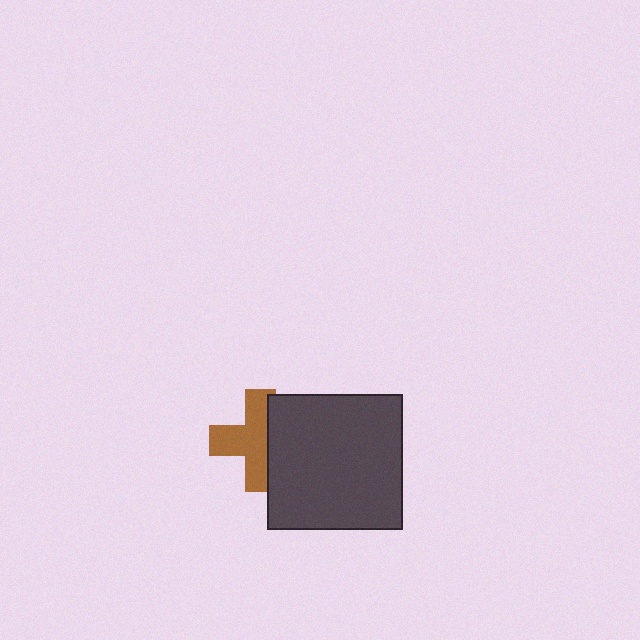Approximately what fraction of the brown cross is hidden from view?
Roughly 36% of the brown cross is hidden behind the dark gray square.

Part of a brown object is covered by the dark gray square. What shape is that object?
It is a cross.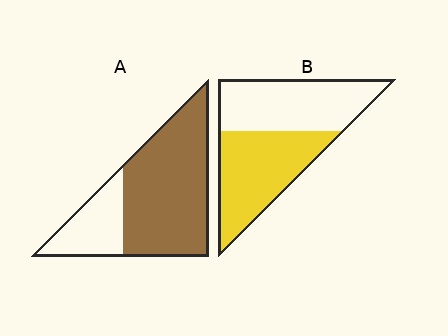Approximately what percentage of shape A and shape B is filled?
A is approximately 75% and B is approximately 50%.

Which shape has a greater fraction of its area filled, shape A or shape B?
Shape A.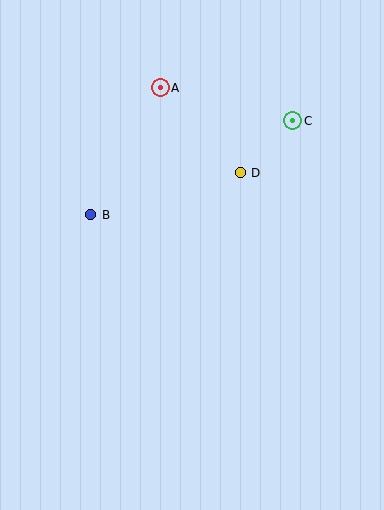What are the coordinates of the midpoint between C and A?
The midpoint between C and A is at (227, 104).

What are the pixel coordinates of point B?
Point B is at (91, 215).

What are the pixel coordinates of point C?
Point C is at (293, 121).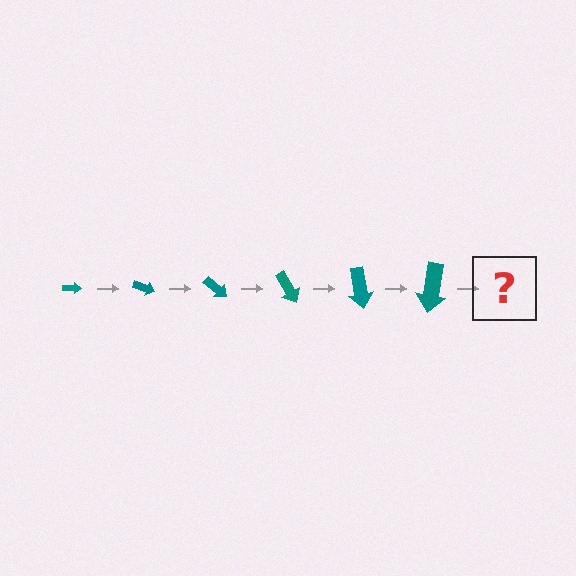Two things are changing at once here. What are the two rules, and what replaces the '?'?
The two rules are that the arrow grows larger each step and it rotates 20 degrees each step. The '?' should be an arrow, larger than the previous one and rotated 120 degrees from the start.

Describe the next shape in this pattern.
It should be an arrow, larger than the previous one and rotated 120 degrees from the start.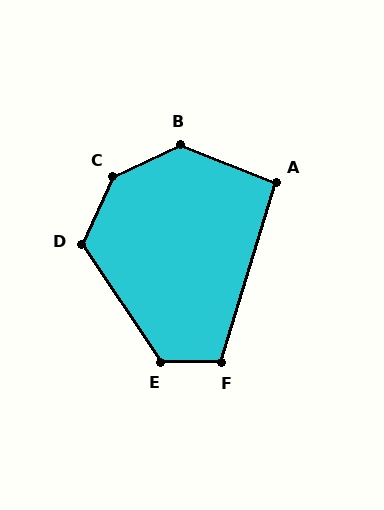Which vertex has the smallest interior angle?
A, at approximately 95 degrees.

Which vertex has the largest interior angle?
C, at approximately 141 degrees.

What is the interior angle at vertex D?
Approximately 121 degrees (obtuse).